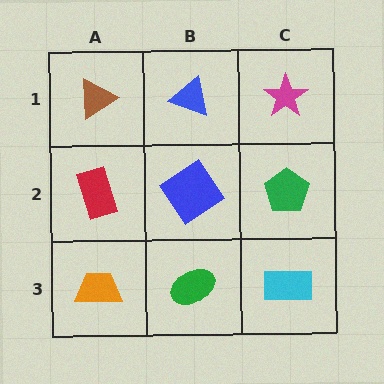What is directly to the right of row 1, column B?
A magenta star.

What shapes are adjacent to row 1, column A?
A red rectangle (row 2, column A), a blue triangle (row 1, column B).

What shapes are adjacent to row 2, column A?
A brown triangle (row 1, column A), an orange trapezoid (row 3, column A), a blue diamond (row 2, column B).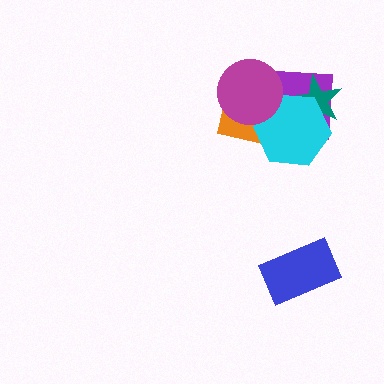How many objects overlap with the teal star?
2 objects overlap with the teal star.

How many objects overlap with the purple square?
4 objects overlap with the purple square.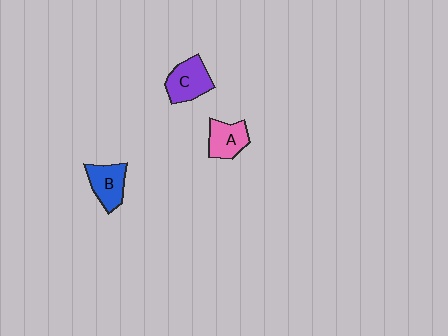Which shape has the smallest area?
Shape A (pink).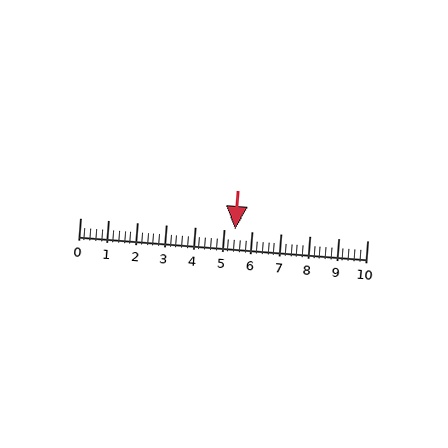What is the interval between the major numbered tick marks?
The major tick marks are spaced 1 units apart.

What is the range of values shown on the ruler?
The ruler shows values from 0 to 10.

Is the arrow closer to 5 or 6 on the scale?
The arrow is closer to 5.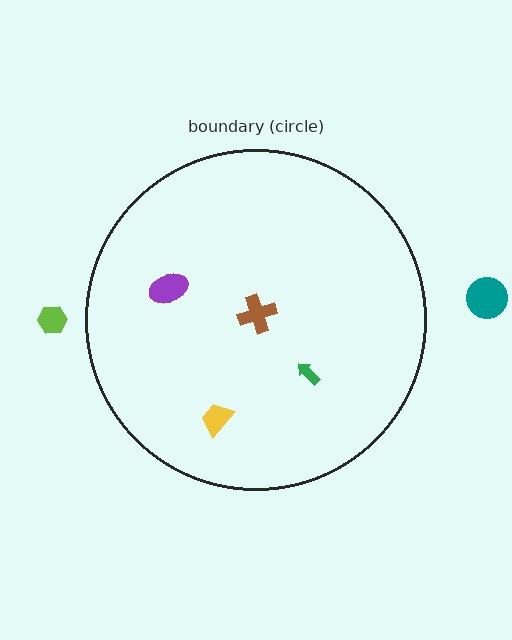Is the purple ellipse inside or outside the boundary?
Inside.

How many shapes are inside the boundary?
4 inside, 2 outside.